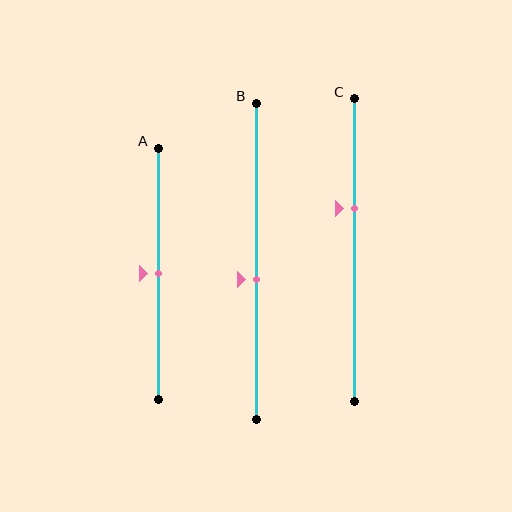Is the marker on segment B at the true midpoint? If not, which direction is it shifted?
No, the marker on segment B is shifted downward by about 6% of the segment length.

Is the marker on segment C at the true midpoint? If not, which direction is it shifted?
No, the marker on segment C is shifted upward by about 14% of the segment length.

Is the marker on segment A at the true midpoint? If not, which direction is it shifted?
Yes, the marker on segment A is at the true midpoint.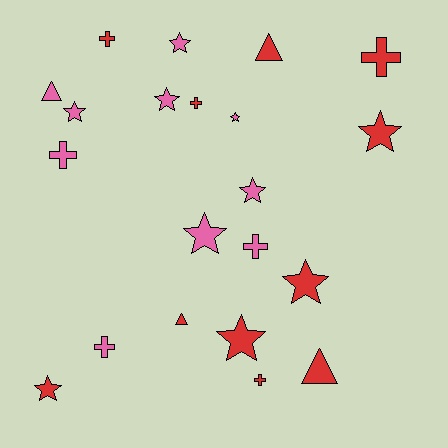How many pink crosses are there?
There are 3 pink crosses.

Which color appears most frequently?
Red, with 11 objects.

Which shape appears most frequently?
Star, with 10 objects.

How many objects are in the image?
There are 21 objects.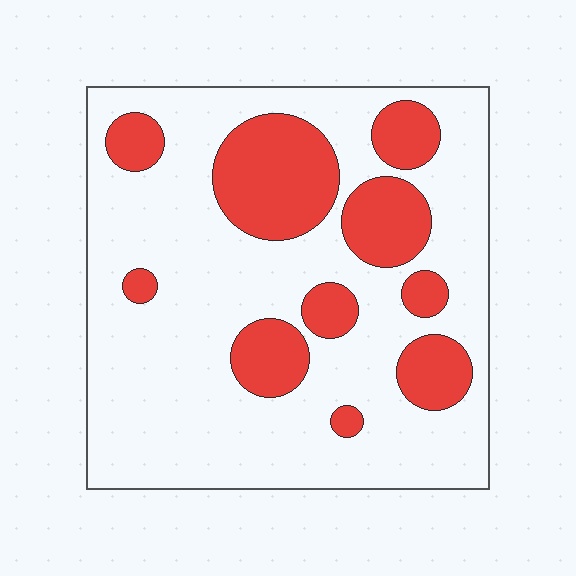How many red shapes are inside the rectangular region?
10.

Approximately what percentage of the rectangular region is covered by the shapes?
Approximately 25%.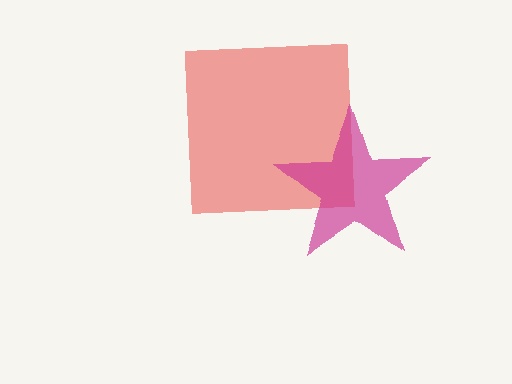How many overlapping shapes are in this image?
There are 2 overlapping shapes in the image.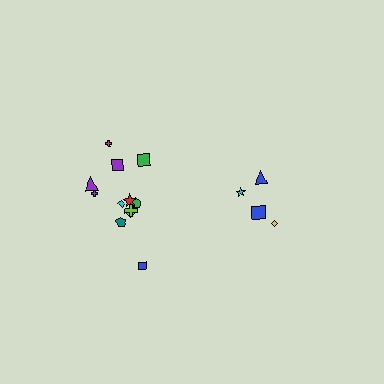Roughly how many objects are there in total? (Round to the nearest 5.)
Roughly 15 objects in total.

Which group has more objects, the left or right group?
The left group.